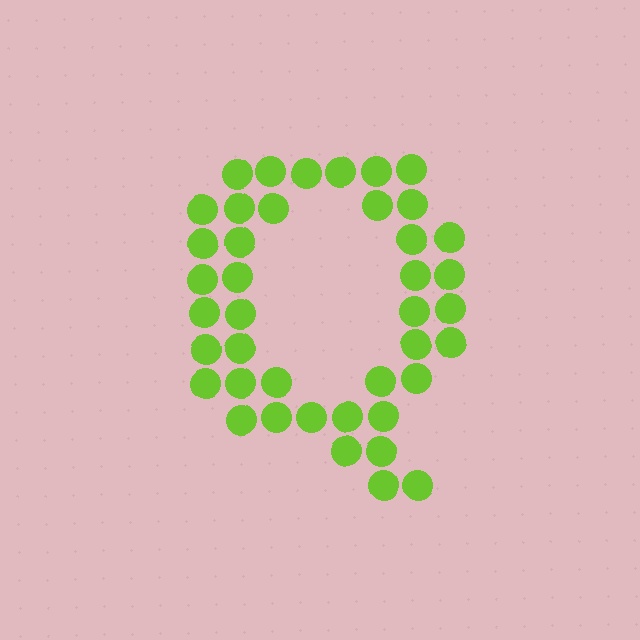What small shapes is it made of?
It is made of small circles.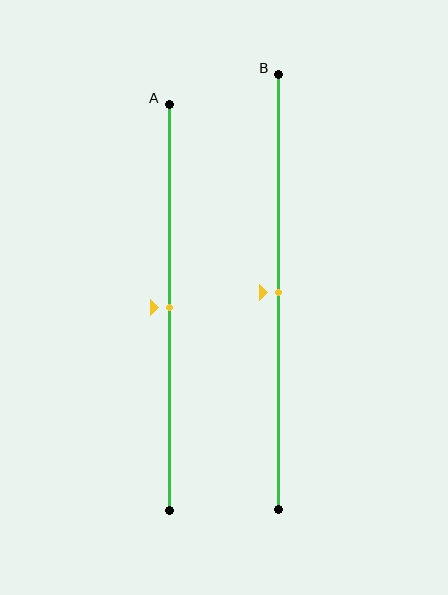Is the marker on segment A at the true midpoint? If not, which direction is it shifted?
Yes, the marker on segment A is at the true midpoint.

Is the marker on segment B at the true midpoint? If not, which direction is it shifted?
Yes, the marker on segment B is at the true midpoint.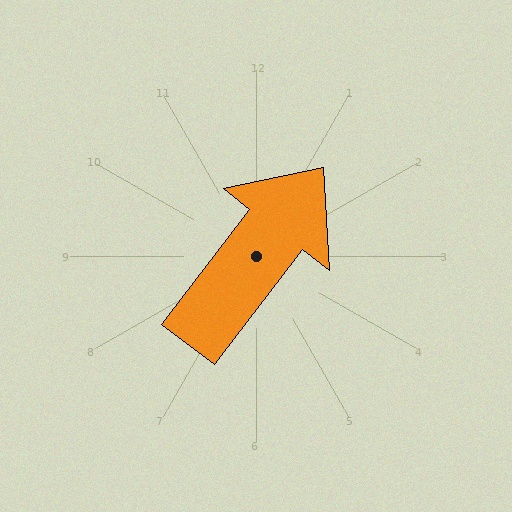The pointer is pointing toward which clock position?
Roughly 1 o'clock.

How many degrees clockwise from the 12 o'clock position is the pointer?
Approximately 37 degrees.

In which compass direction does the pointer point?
Northeast.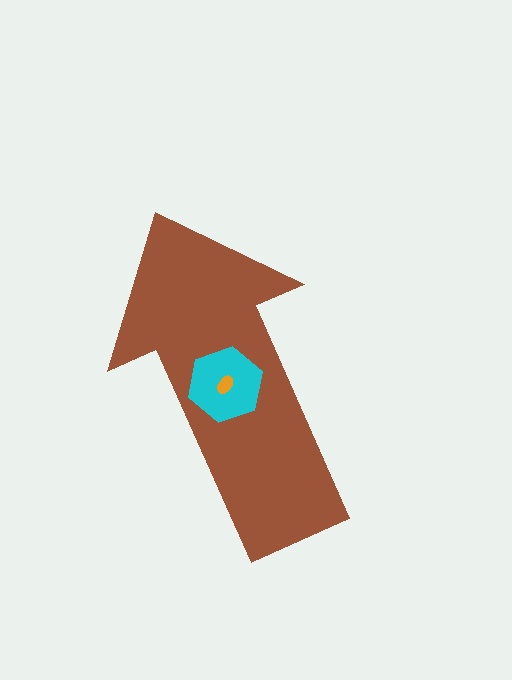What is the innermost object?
The orange ellipse.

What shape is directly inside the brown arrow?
The cyan hexagon.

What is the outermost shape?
The brown arrow.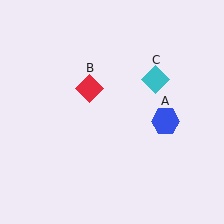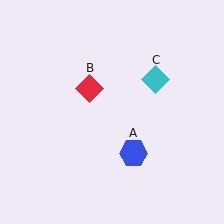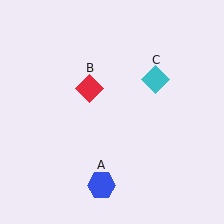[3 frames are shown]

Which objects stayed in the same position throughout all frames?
Red diamond (object B) and cyan diamond (object C) remained stationary.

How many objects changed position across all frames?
1 object changed position: blue hexagon (object A).